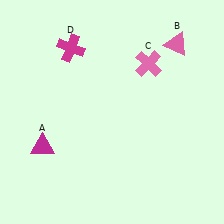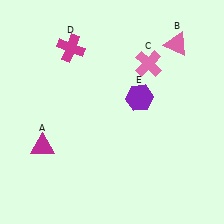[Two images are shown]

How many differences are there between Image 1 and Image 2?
There is 1 difference between the two images.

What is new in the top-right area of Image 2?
A purple hexagon (E) was added in the top-right area of Image 2.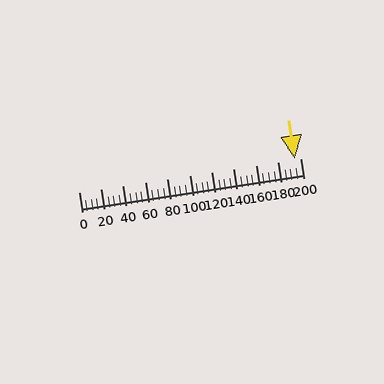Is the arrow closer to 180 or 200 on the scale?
The arrow is closer to 200.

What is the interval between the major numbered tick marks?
The major tick marks are spaced 20 units apart.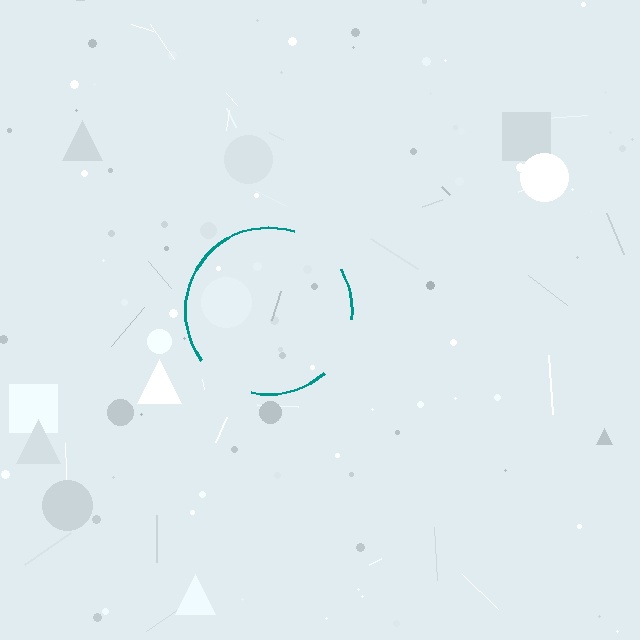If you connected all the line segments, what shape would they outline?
They would outline a circle.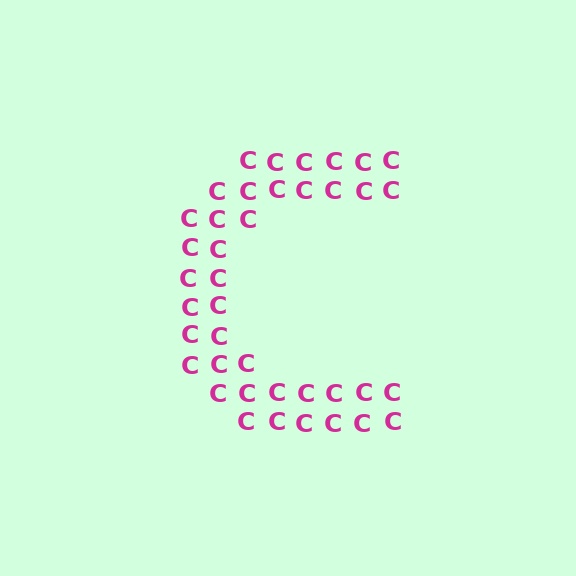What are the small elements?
The small elements are letter C's.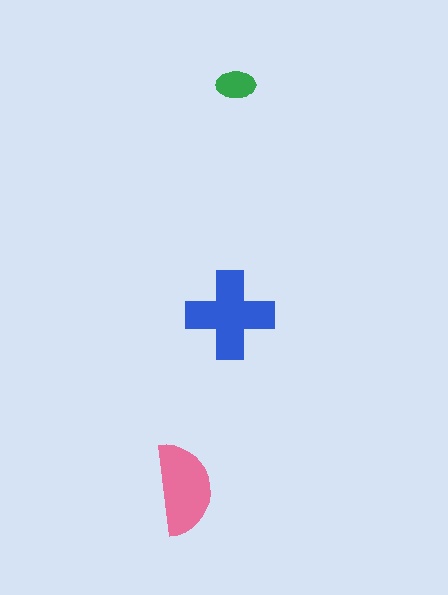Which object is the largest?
The blue cross.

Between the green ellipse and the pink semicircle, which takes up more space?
The pink semicircle.